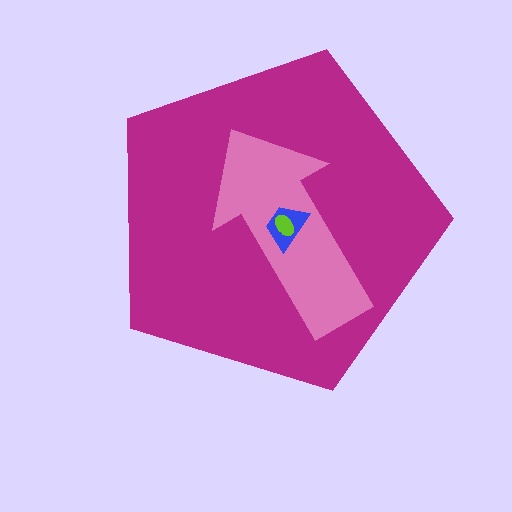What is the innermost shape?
The lime ellipse.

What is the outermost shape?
The magenta pentagon.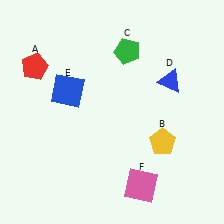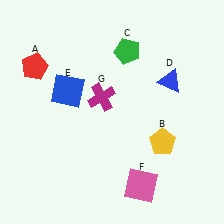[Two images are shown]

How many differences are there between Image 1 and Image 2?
There is 1 difference between the two images.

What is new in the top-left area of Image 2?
A magenta cross (G) was added in the top-left area of Image 2.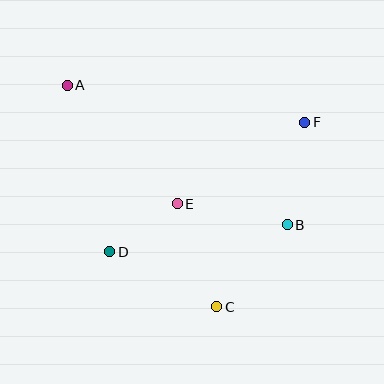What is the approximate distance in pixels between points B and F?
The distance between B and F is approximately 104 pixels.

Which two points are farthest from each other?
Points A and C are farthest from each other.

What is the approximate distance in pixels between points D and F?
The distance between D and F is approximately 234 pixels.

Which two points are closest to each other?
Points D and E are closest to each other.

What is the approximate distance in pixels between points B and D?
The distance between B and D is approximately 179 pixels.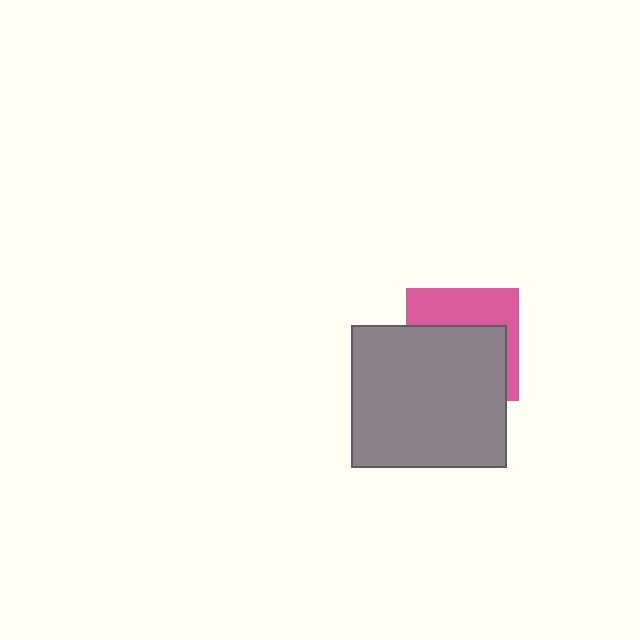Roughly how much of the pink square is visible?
A small part of it is visible (roughly 40%).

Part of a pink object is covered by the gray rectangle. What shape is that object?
It is a square.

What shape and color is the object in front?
The object in front is a gray rectangle.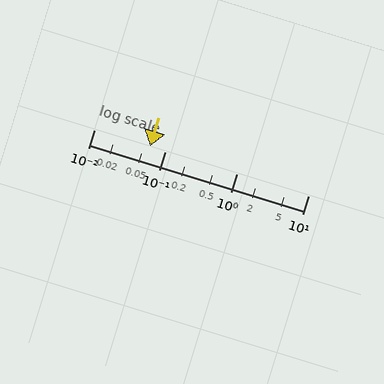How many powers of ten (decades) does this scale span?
The scale spans 3 decades, from 0.01 to 10.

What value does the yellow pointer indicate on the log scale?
The pointer indicates approximately 0.06.